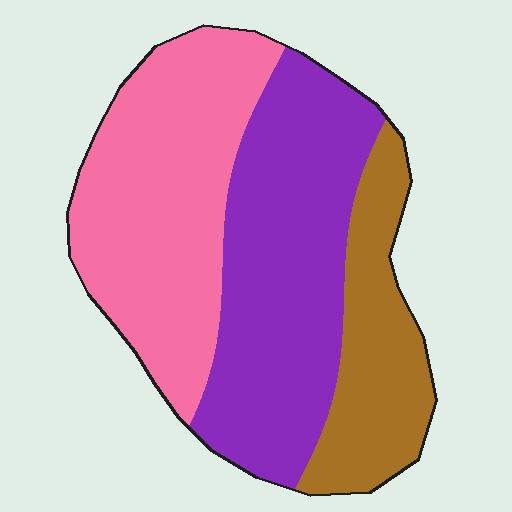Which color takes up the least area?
Brown, at roughly 20%.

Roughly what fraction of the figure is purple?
Purple covers about 40% of the figure.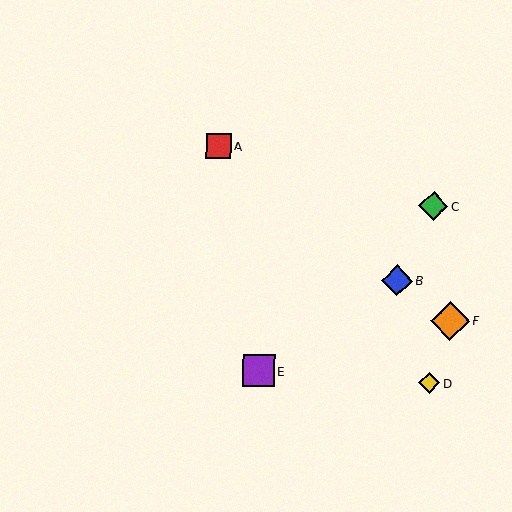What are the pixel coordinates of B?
Object B is at (397, 281).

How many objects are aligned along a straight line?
3 objects (A, B, F) are aligned along a straight line.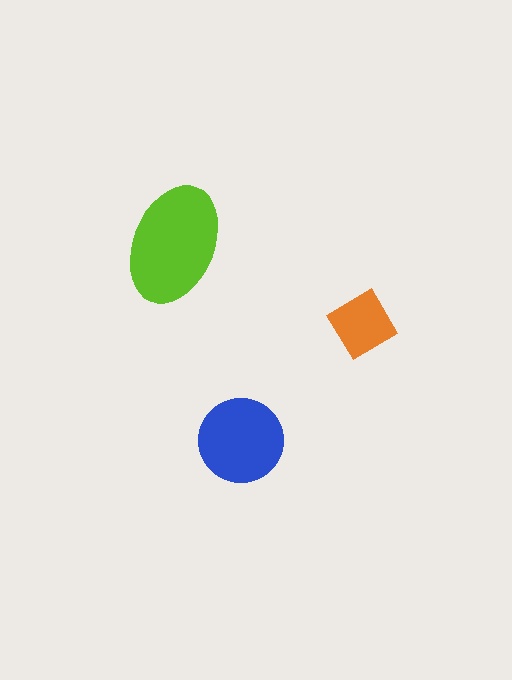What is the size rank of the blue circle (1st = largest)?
2nd.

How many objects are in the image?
There are 3 objects in the image.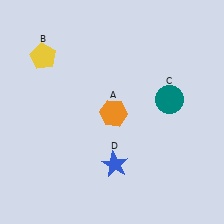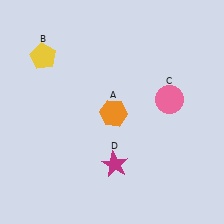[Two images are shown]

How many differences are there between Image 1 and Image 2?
There are 2 differences between the two images.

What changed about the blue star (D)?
In Image 1, D is blue. In Image 2, it changed to magenta.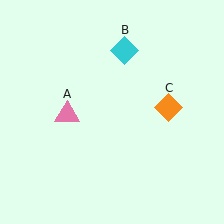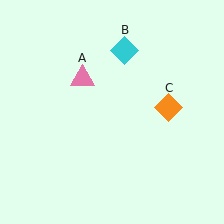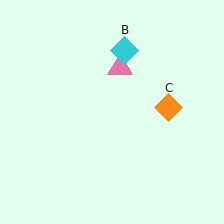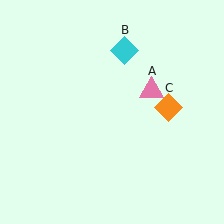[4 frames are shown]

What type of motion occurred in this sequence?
The pink triangle (object A) rotated clockwise around the center of the scene.